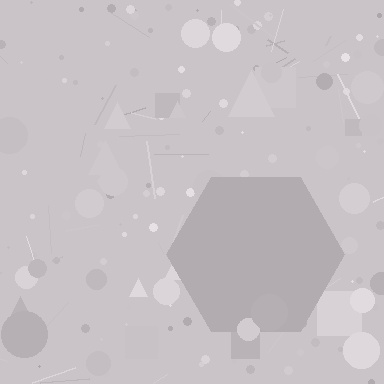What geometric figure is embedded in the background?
A hexagon is embedded in the background.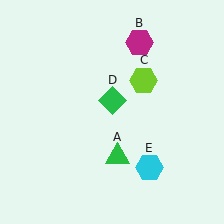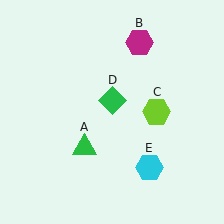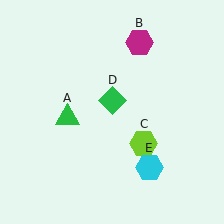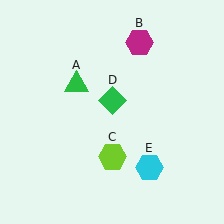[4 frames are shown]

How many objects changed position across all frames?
2 objects changed position: green triangle (object A), lime hexagon (object C).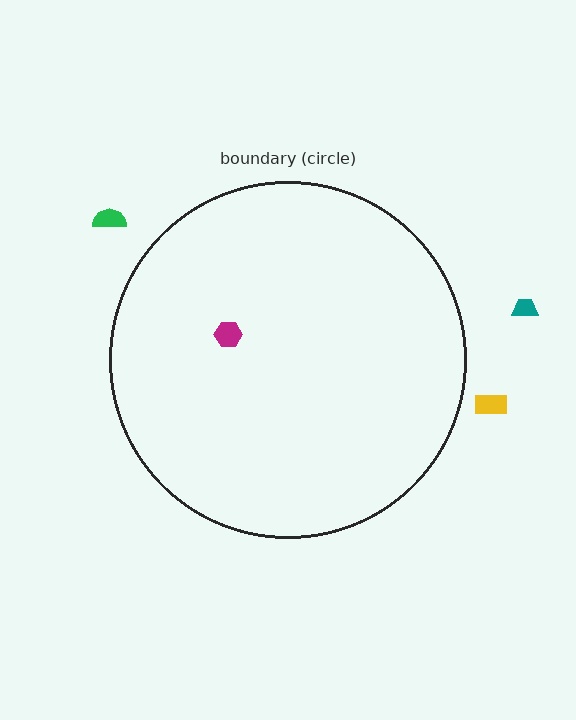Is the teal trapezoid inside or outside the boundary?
Outside.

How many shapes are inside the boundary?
1 inside, 3 outside.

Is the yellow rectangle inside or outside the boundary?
Outside.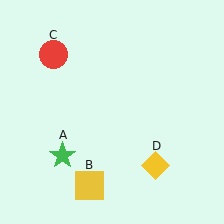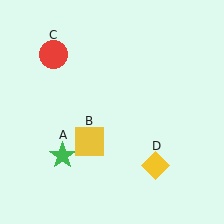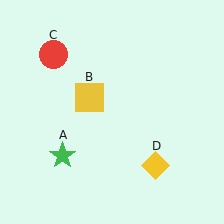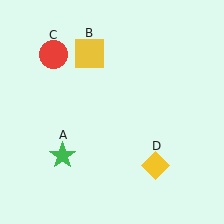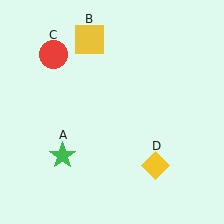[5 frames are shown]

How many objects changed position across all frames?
1 object changed position: yellow square (object B).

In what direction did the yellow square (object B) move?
The yellow square (object B) moved up.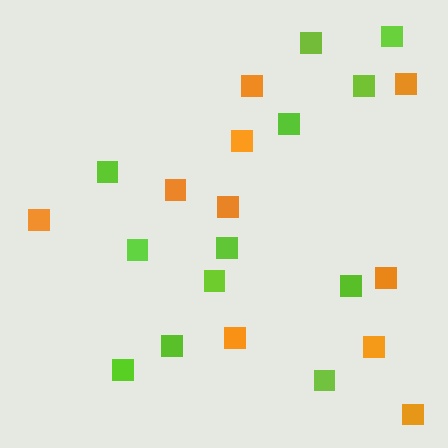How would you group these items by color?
There are 2 groups: one group of lime squares (12) and one group of orange squares (10).